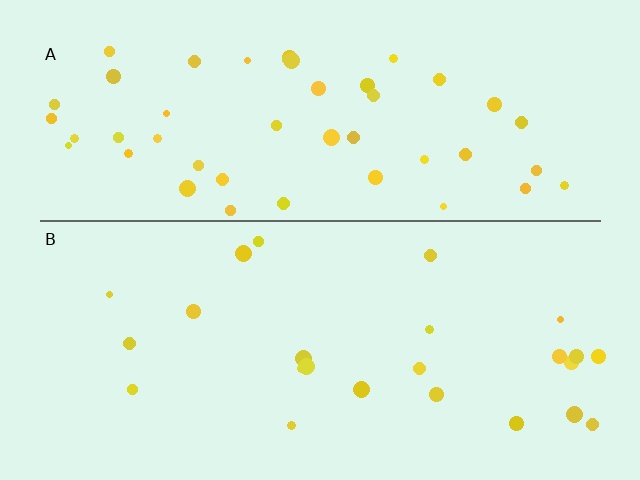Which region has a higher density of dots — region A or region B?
A (the top).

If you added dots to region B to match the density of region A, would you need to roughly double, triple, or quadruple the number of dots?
Approximately double.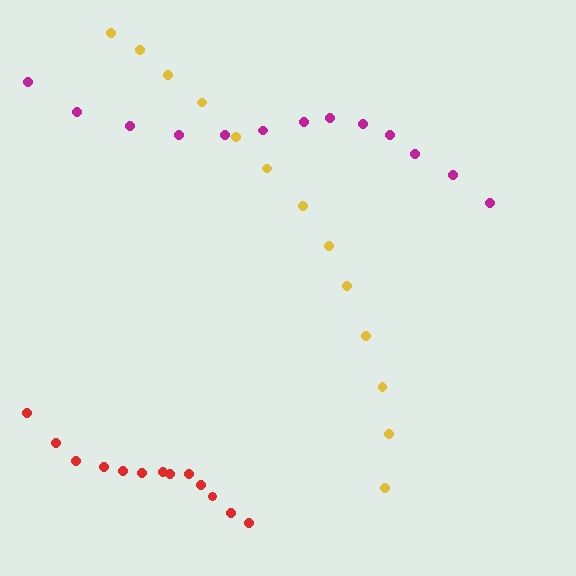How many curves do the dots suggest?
There are 3 distinct paths.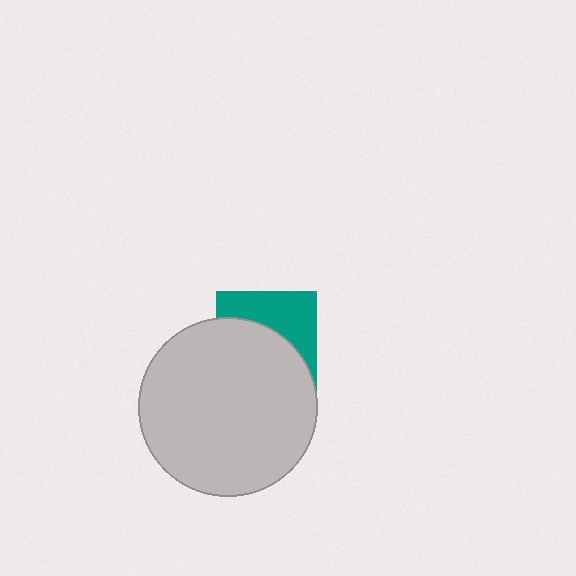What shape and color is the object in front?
The object in front is a light gray circle.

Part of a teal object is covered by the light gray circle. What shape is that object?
It is a square.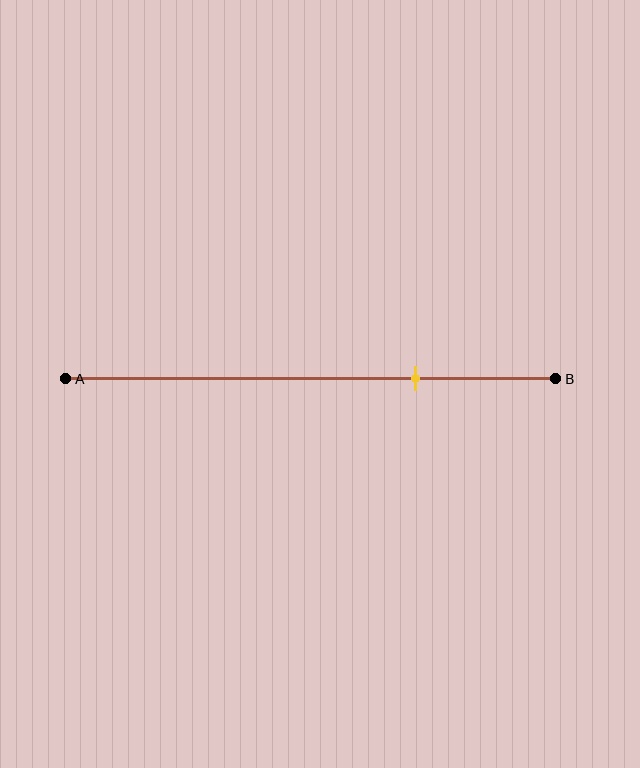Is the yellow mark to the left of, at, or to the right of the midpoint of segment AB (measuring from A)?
The yellow mark is to the right of the midpoint of segment AB.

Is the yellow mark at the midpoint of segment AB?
No, the mark is at about 70% from A, not at the 50% midpoint.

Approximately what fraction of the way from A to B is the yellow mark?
The yellow mark is approximately 70% of the way from A to B.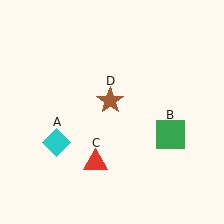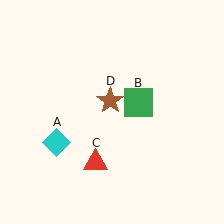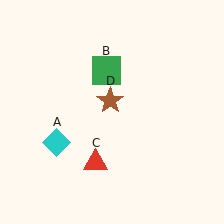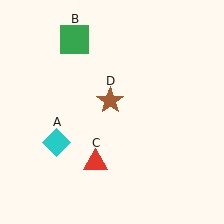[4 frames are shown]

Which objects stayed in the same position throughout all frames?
Cyan diamond (object A) and red triangle (object C) and brown star (object D) remained stationary.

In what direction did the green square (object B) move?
The green square (object B) moved up and to the left.